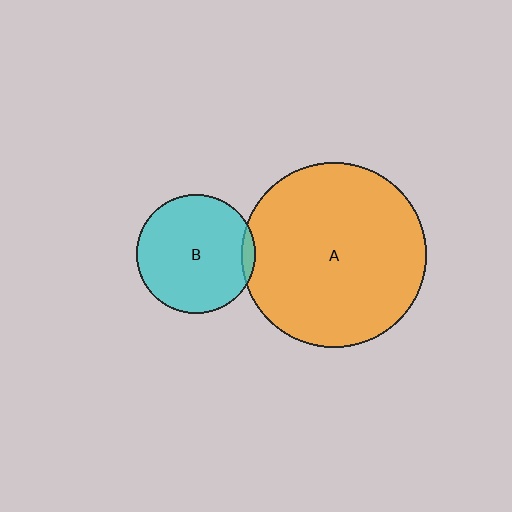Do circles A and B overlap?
Yes.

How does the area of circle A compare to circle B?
Approximately 2.4 times.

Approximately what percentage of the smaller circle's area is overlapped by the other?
Approximately 5%.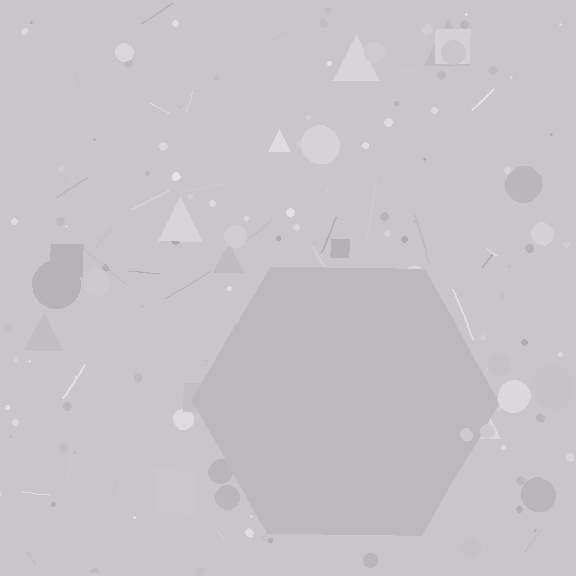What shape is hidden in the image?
A hexagon is hidden in the image.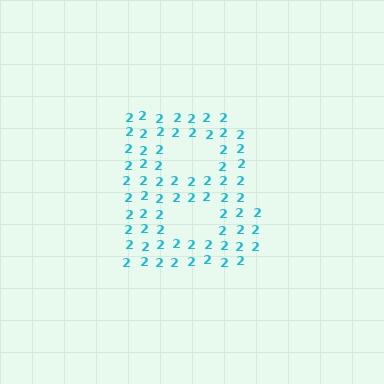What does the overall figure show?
The overall figure shows the letter B.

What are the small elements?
The small elements are digit 2's.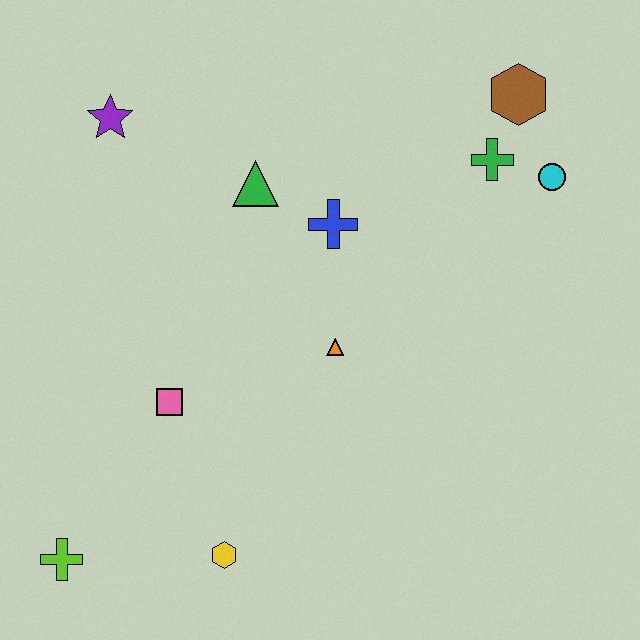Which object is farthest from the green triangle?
The lime cross is farthest from the green triangle.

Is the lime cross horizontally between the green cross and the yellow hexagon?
No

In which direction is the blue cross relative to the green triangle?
The blue cross is to the right of the green triangle.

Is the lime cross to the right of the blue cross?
No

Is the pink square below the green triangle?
Yes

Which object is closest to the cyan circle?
The green cross is closest to the cyan circle.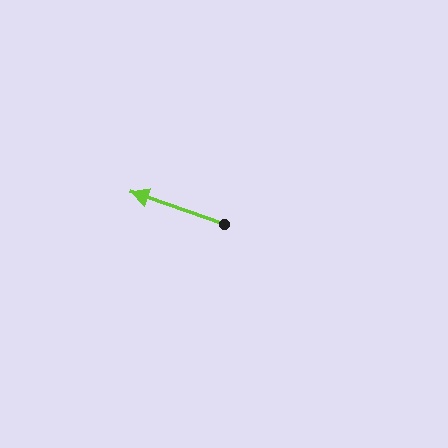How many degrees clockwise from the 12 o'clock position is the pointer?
Approximately 289 degrees.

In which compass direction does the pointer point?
West.